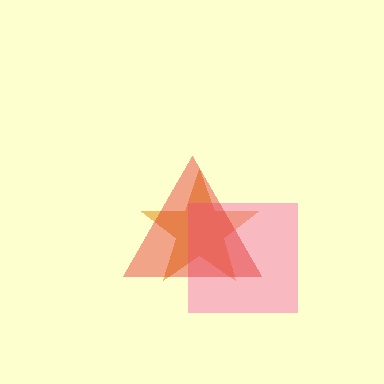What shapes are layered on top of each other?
The layered shapes are: an orange star, a pink square, a red triangle.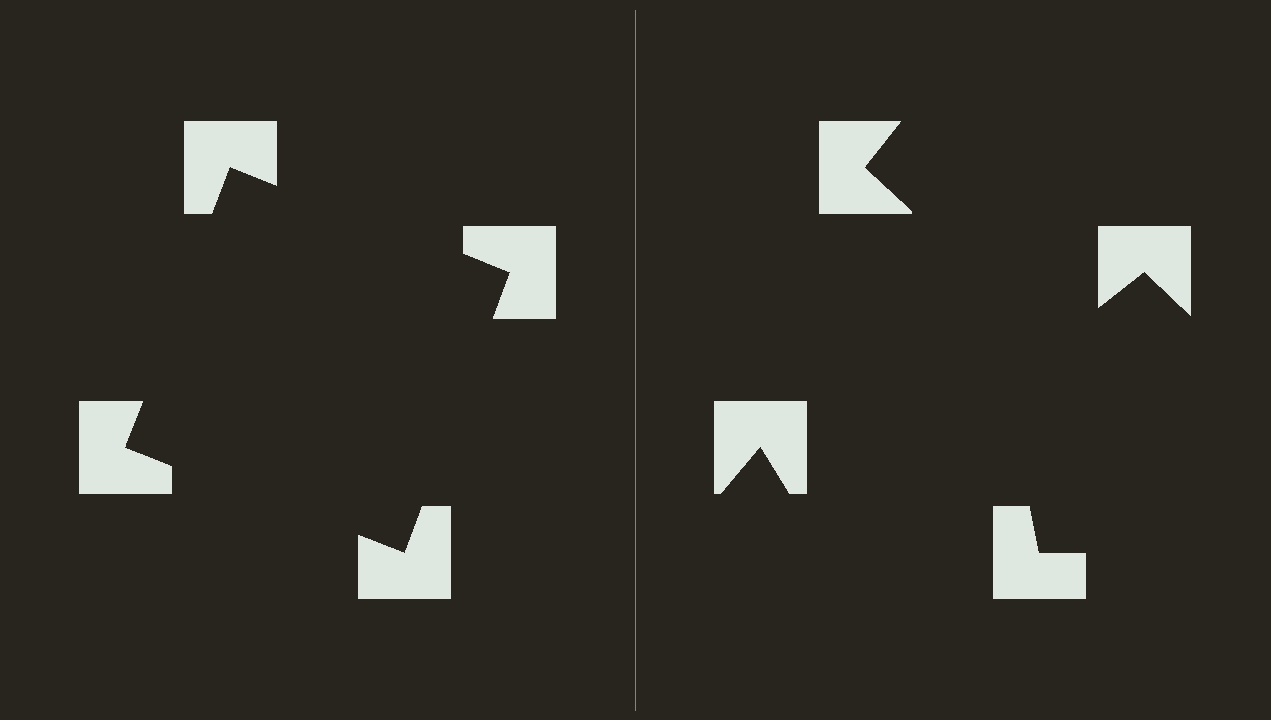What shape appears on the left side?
An illusory square.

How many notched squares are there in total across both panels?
8 — 4 on each side.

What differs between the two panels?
The notched squares are positioned identically on both sides; only the wedge orientations differ. On the left they align to a square; on the right they are misaligned.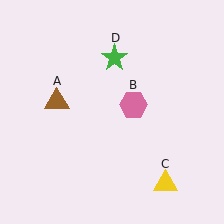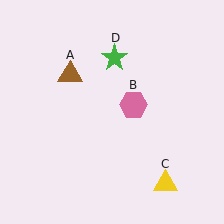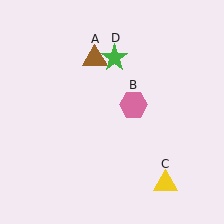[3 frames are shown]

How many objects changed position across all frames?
1 object changed position: brown triangle (object A).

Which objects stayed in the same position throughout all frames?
Pink hexagon (object B) and yellow triangle (object C) and green star (object D) remained stationary.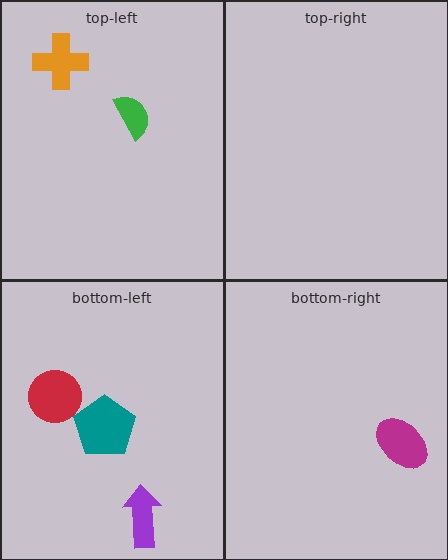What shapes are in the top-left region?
The orange cross, the green semicircle.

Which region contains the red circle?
The bottom-left region.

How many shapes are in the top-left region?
2.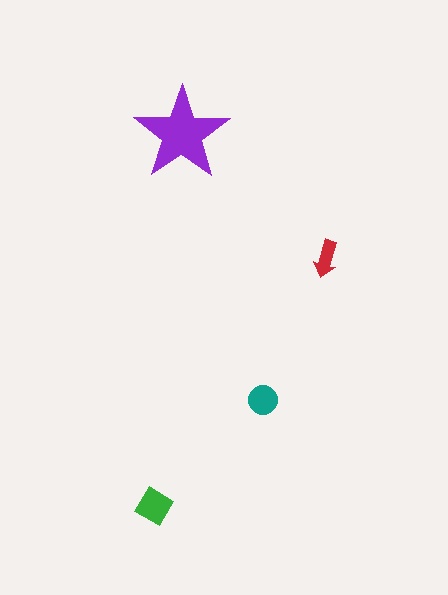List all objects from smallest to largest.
The red arrow, the teal circle, the green diamond, the purple star.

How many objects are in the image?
There are 4 objects in the image.